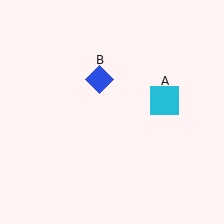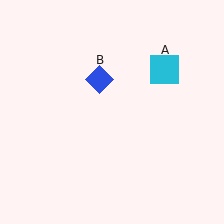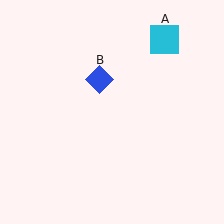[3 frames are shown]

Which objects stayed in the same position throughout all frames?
Blue diamond (object B) remained stationary.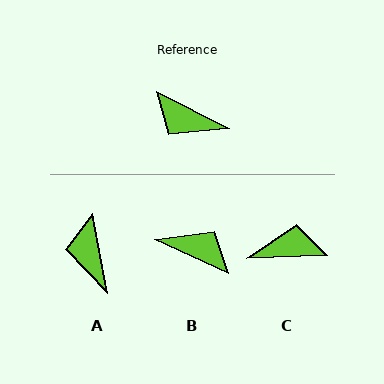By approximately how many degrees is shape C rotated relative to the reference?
Approximately 151 degrees clockwise.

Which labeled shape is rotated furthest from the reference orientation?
B, about 178 degrees away.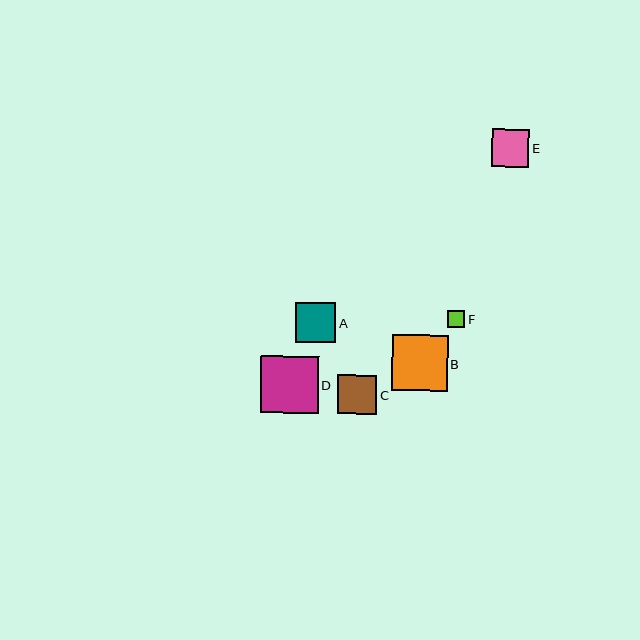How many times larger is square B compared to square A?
Square B is approximately 1.4 times the size of square A.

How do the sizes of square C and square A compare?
Square C and square A are approximately the same size.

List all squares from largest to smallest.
From largest to smallest: D, B, C, A, E, F.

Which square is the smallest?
Square F is the smallest with a size of approximately 17 pixels.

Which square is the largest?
Square D is the largest with a size of approximately 58 pixels.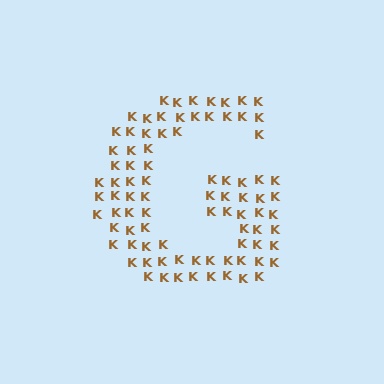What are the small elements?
The small elements are letter K's.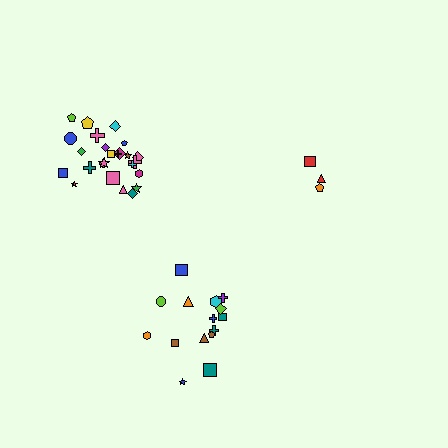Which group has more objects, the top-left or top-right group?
The top-left group.